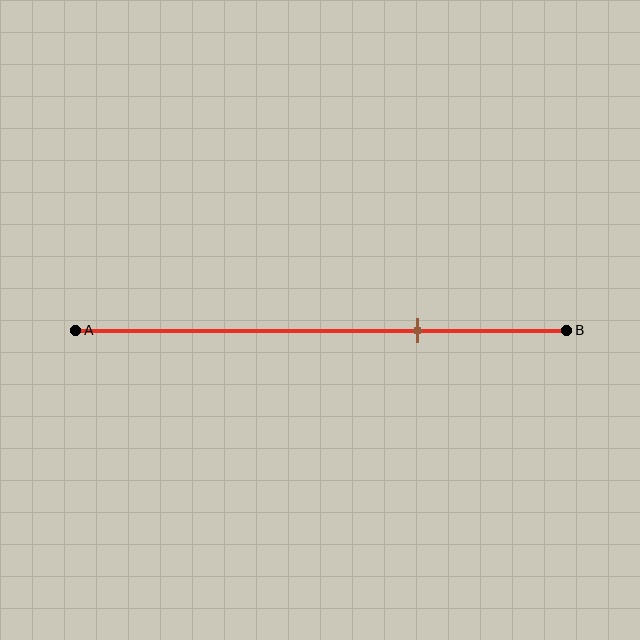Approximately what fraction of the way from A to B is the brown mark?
The brown mark is approximately 70% of the way from A to B.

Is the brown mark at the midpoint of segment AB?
No, the mark is at about 70% from A, not at the 50% midpoint.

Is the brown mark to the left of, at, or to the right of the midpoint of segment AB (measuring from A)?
The brown mark is to the right of the midpoint of segment AB.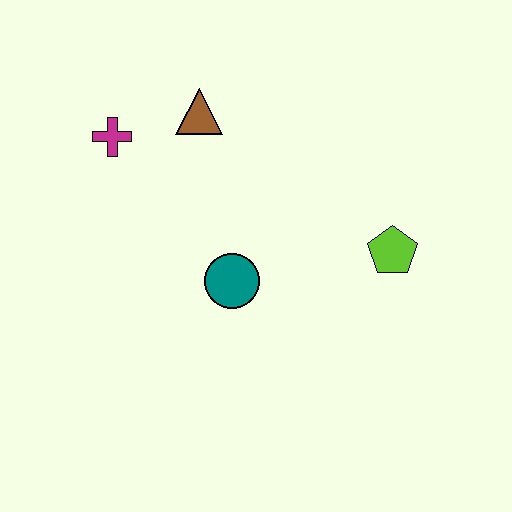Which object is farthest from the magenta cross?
The lime pentagon is farthest from the magenta cross.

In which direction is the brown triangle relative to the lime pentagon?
The brown triangle is to the left of the lime pentagon.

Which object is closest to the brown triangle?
The magenta cross is closest to the brown triangle.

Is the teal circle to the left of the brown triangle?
No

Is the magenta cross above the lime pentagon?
Yes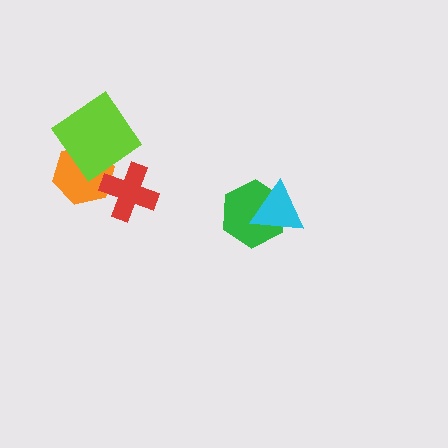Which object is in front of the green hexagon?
The cyan triangle is in front of the green hexagon.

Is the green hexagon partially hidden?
Yes, it is partially covered by another shape.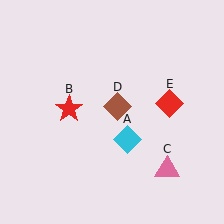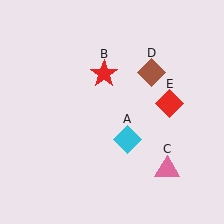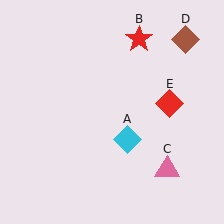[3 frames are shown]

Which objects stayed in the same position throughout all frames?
Cyan diamond (object A) and pink triangle (object C) and red diamond (object E) remained stationary.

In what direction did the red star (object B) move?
The red star (object B) moved up and to the right.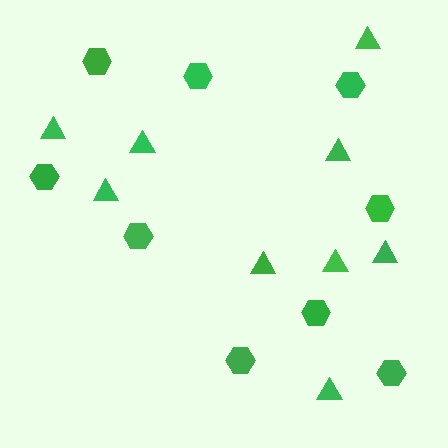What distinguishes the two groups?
There are 2 groups: one group of hexagons (9) and one group of triangles (9).